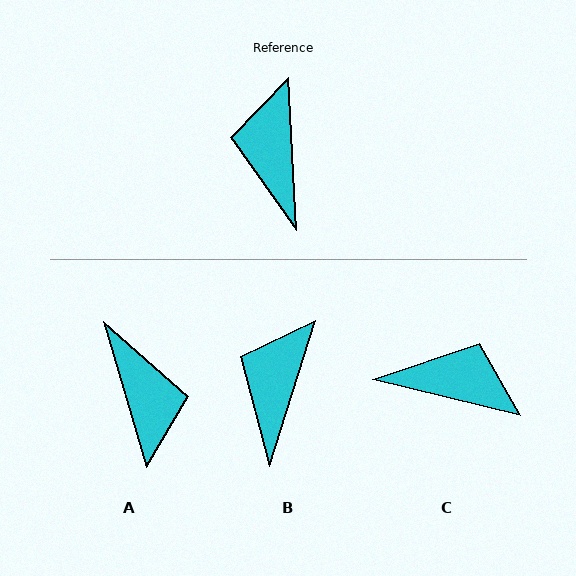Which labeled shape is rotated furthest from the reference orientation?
A, about 166 degrees away.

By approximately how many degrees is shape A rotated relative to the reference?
Approximately 166 degrees clockwise.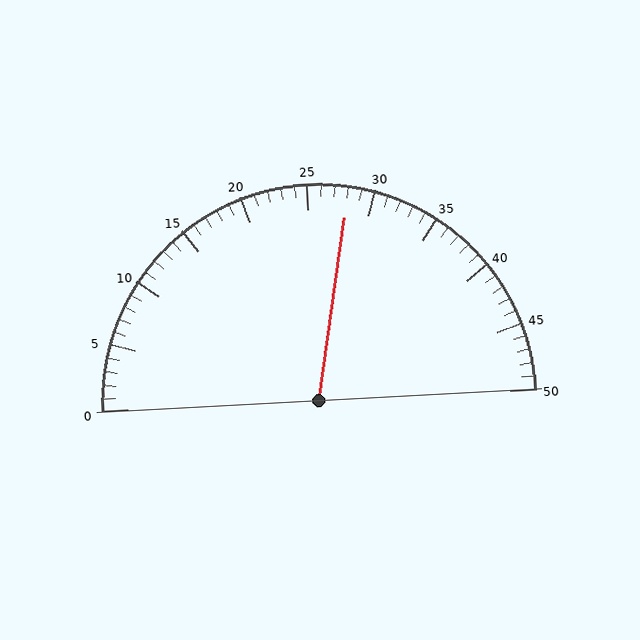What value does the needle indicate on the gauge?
The needle indicates approximately 28.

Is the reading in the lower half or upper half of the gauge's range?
The reading is in the upper half of the range (0 to 50).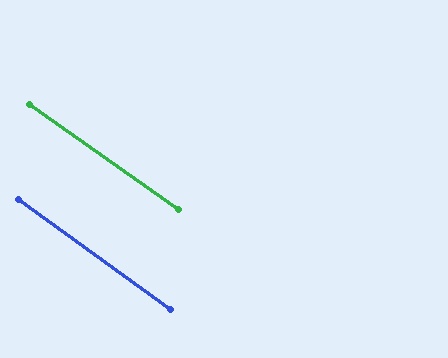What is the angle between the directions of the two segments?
Approximately 0 degrees.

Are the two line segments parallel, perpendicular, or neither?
Parallel — their directions differ by only 0.5°.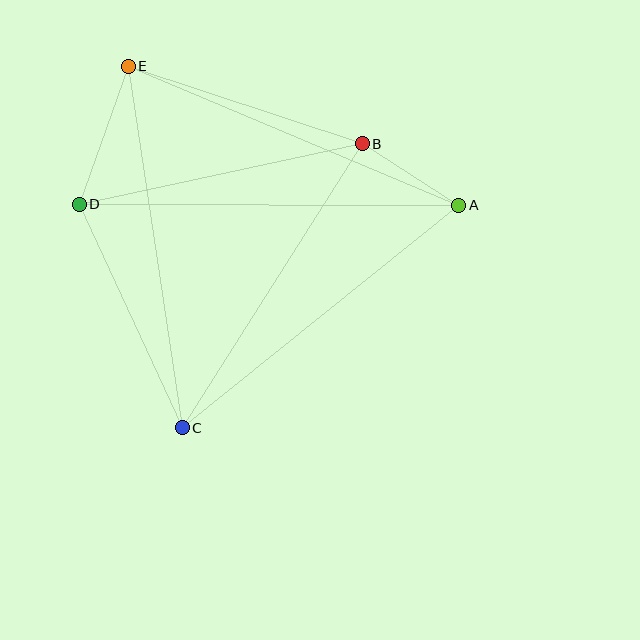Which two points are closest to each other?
Points A and B are closest to each other.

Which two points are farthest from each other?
Points A and D are farthest from each other.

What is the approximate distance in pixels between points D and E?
The distance between D and E is approximately 146 pixels.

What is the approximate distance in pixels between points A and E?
The distance between A and E is approximately 358 pixels.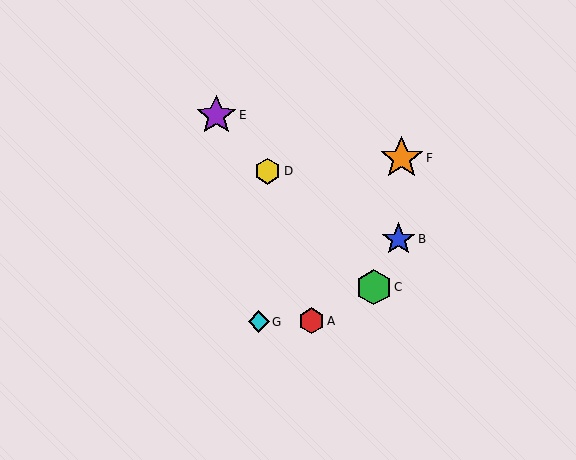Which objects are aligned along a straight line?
Objects C, D, E are aligned along a straight line.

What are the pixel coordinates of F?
Object F is at (402, 158).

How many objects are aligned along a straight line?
3 objects (C, D, E) are aligned along a straight line.